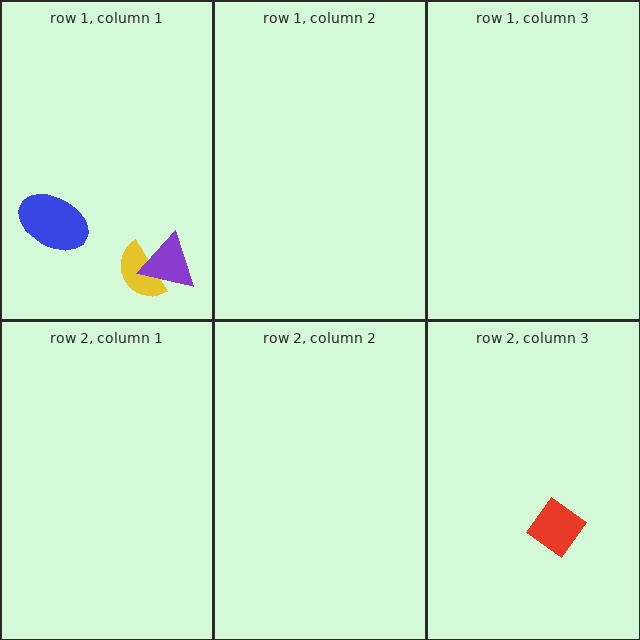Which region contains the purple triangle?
The row 1, column 1 region.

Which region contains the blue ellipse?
The row 1, column 1 region.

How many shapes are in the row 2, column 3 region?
1.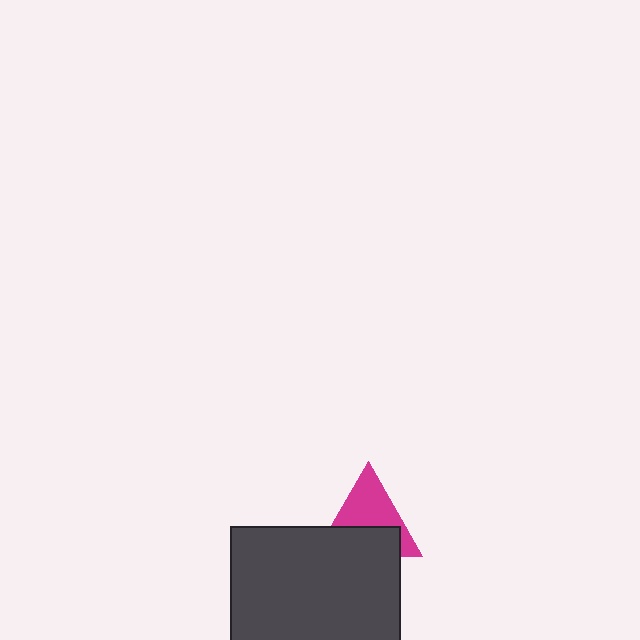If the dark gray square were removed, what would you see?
You would see the complete magenta triangle.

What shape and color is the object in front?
The object in front is a dark gray square.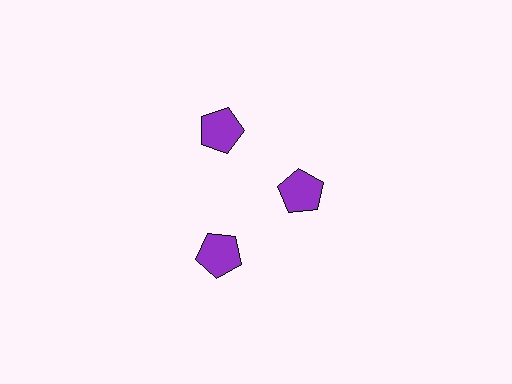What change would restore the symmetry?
The symmetry would be restored by moving it outward, back onto the ring so that all 3 pentagons sit at equal angles and equal distance from the center.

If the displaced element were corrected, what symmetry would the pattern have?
It would have 3-fold rotational symmetry — the pattern would map onto itself every 120 degrees.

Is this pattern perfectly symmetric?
No. The 3 purple pentagons are arranged in a ring, but one element near the 3 o'clock position is pulled inward toward the center, breaking the 3-fold rotational symmetry.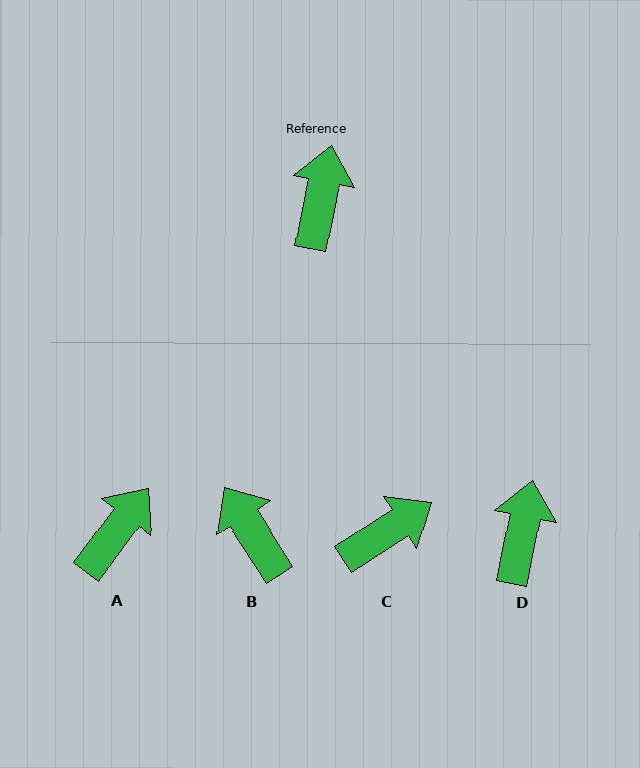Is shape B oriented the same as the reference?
No, it is off by about 44 degrees.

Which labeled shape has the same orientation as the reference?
D.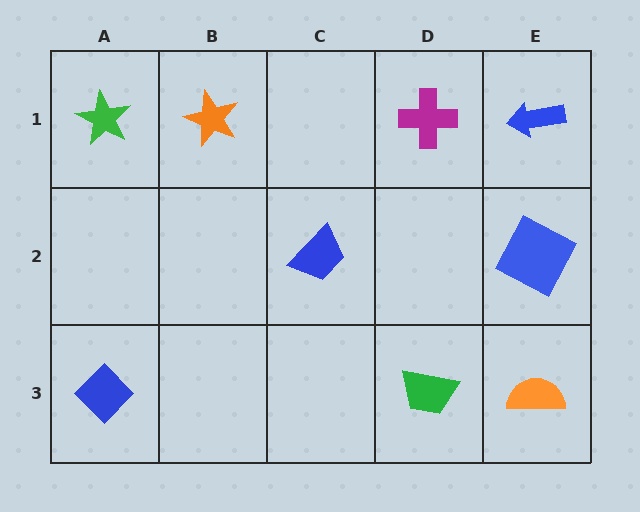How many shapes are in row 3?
3 shapes.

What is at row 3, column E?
An orange semicircle.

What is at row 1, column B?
An orange star.